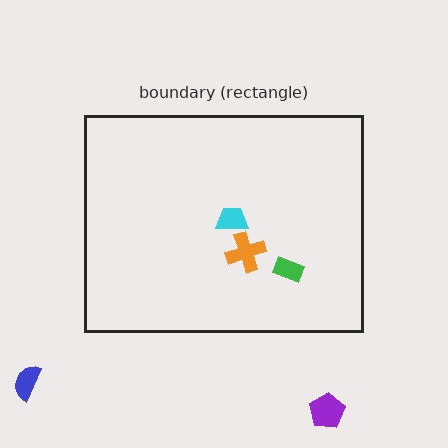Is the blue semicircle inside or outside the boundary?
Outside.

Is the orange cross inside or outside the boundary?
Inside.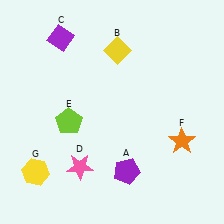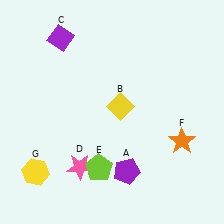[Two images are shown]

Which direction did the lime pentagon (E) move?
The lime pentagon (E) moved down.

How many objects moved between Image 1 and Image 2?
2 objects moved between the two images.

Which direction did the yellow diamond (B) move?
The yellow diamond (B) moved down.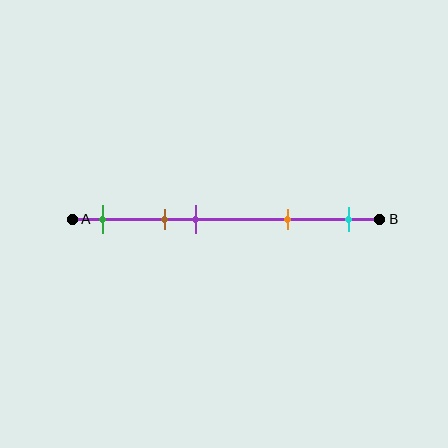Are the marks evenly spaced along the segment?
No, the marks are not evenly spaced.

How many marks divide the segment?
There are 5 marks dividing the segment.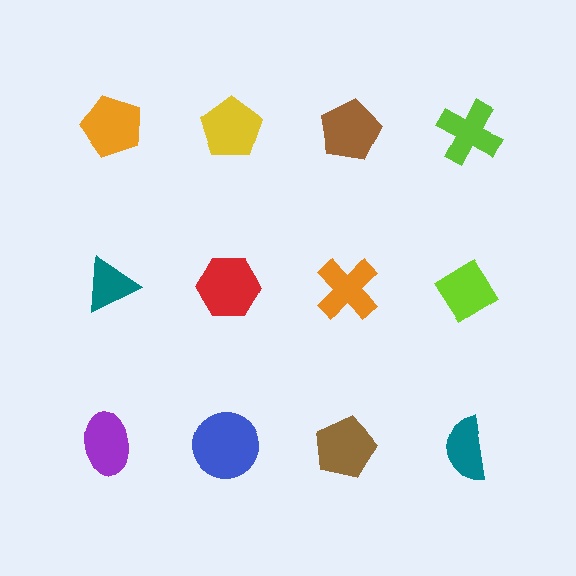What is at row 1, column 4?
A lime cross.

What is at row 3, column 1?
A purple ellipse.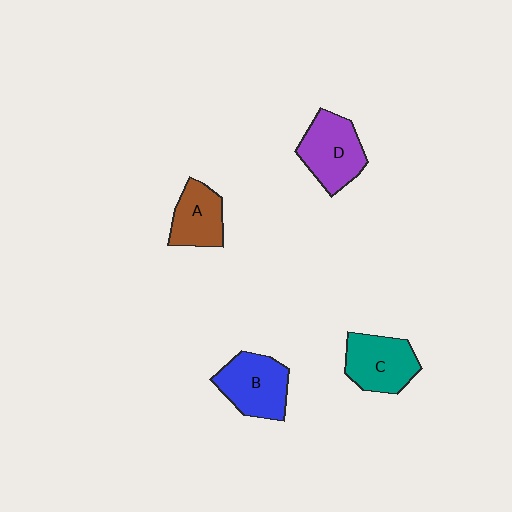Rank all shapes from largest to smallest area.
From largest to smallest: D (purple), B (blue), C (teal), A (brown).